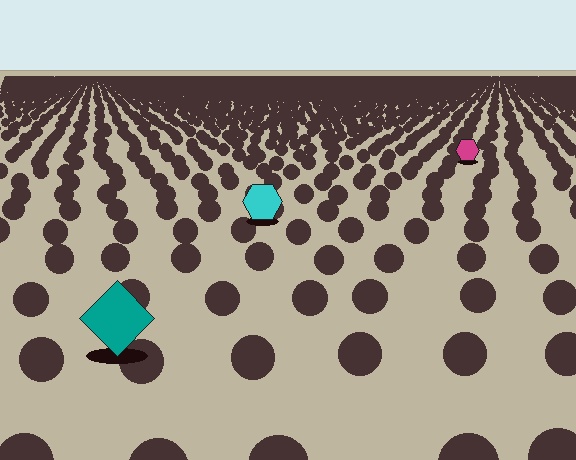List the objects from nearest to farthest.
From nearest to farthest: the teal diamond, the cyan hexagon, the magenta hexagon.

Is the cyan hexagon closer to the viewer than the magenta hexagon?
Yes. The cyan hexagon is closer — you can tell from the texture gradient: the ground texture is coarser near it.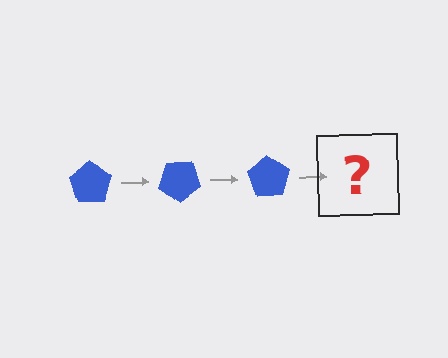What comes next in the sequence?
The next element should be a blue pentagon rotated 105 degrees.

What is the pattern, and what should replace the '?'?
The pattern is that the pentagon rotates 35 degrees each step. The '?' should be a blue pentagon rotated 105 degrees.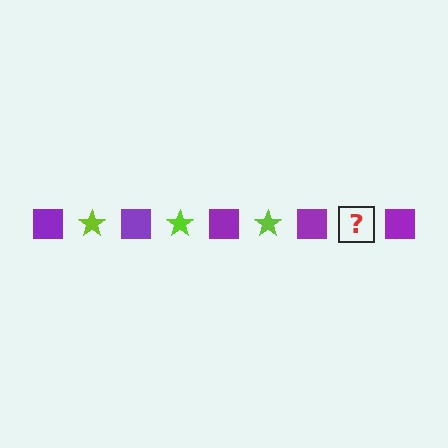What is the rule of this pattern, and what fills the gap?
The rule is that the pattern alternates between purple square and lime star. The gap should be filled with a lime star.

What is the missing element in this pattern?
The missing element is a lime star.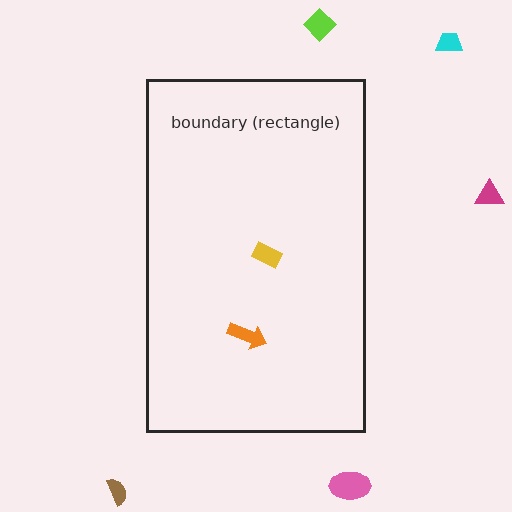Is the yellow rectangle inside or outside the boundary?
Inside.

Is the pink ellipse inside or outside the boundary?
Outside.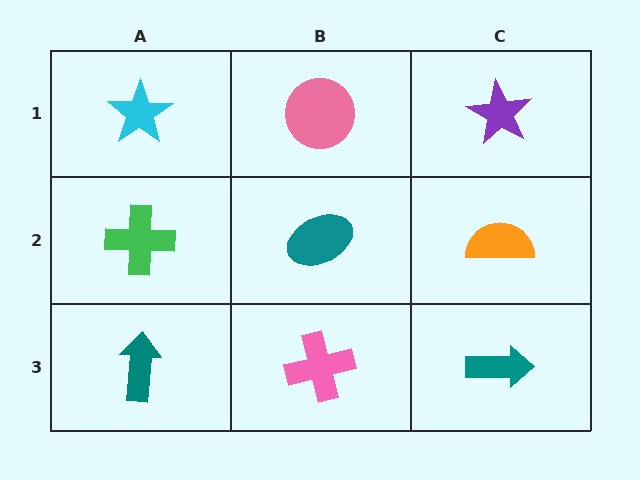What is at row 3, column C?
A teal arrow.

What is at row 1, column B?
A pink circle.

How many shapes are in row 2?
3 shapes.